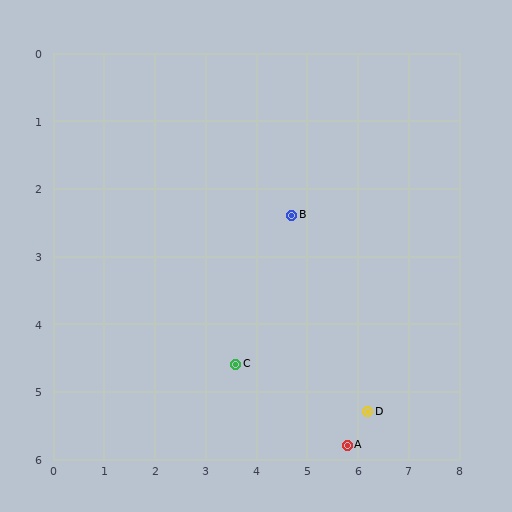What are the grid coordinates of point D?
Point D is at approximately (6.2, 5.3).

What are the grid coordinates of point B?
Point B is at approximately (4.7, 2.4).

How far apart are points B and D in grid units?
Points B and D are about 3.3 grid units apart.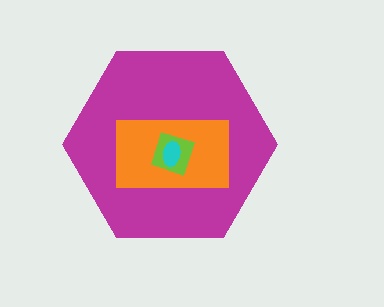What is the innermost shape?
The cyan ellipse.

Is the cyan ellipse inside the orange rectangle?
Yes.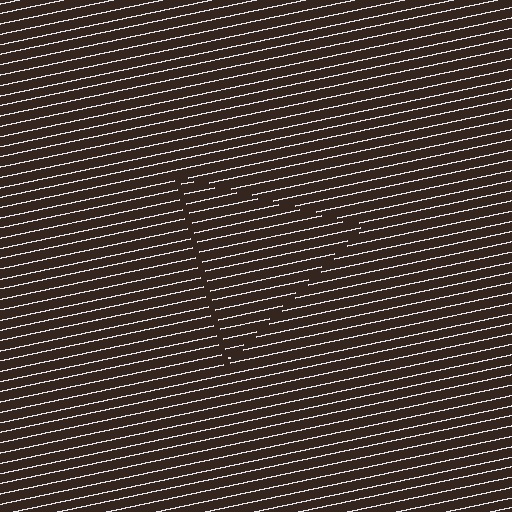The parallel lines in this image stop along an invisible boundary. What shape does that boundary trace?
An illusory triangle. The interior of the shape contains the same grating, shifted by half a period — the contour is defined by the phase discontinuity where line-ends from the inner and outer gratings abut.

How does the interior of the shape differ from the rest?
The interior of the shape contains the same grating, shifted by half a period — the contour is defined by the phase discontinuity where line-ends from the inner and outer gratings abut.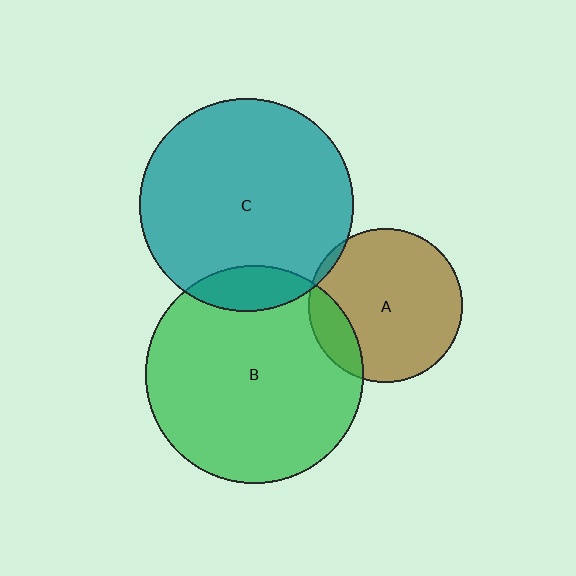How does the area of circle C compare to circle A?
Approximately 1.9 times.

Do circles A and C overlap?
Yes.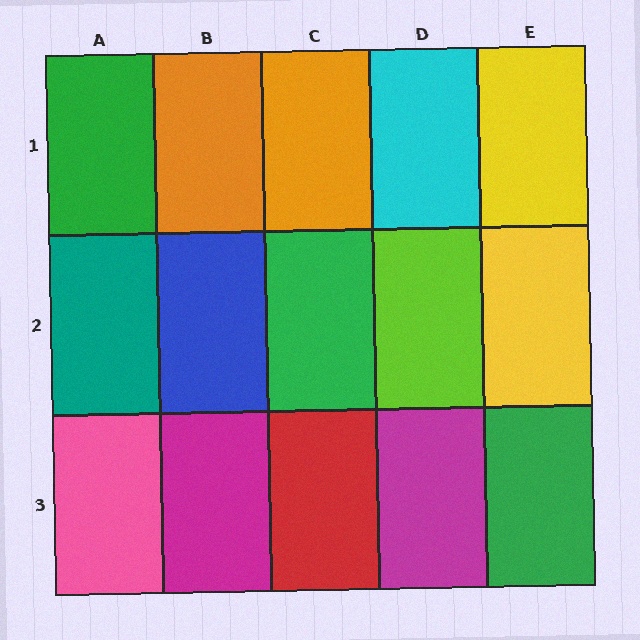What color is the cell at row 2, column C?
Green.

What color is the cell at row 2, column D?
Lime.